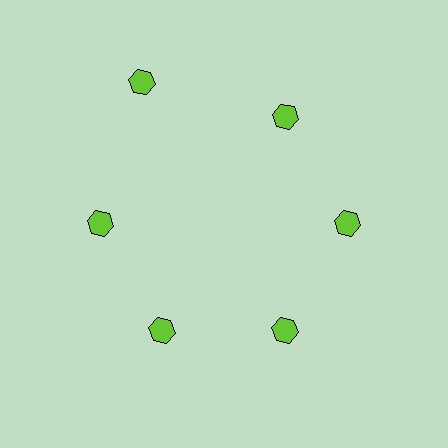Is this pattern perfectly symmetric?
No. The 6 lime hexagons are arranged in a ring, but one element near the 11 o'clock position is pushed outward from the center, breaking the 6-fold rotational symmetry.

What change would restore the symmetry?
The symmetry would be restored by moving it inward, back onto the ring so that all 6 hexagons sit at equal angles and equal distance from the center.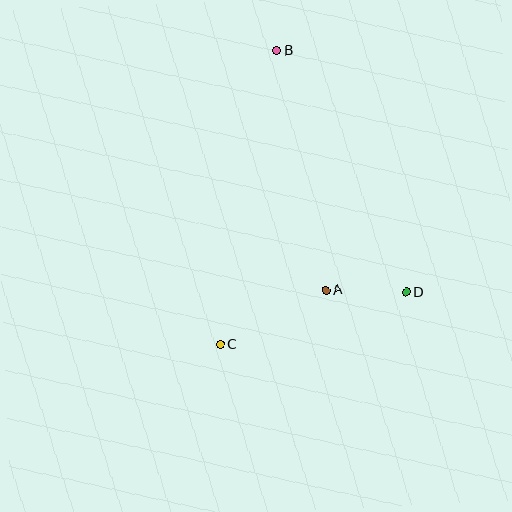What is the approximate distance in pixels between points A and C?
The distance between A and C is approximately 119 pixels.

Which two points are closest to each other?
Points A and D are closest to each other.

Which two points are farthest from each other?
Points B and C are farthest from each other.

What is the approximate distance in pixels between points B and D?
The distance between B and D is approximately 274 pixels.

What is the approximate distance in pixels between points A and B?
The distance between A and B is approximately 244 pixels.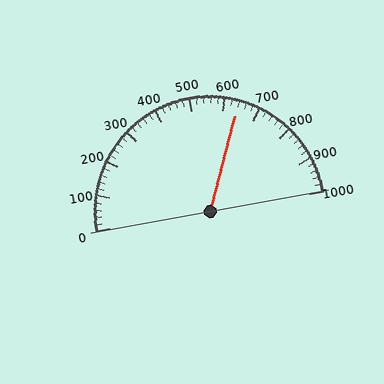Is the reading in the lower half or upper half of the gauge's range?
The reading is in the upper half of the range (0 to 1000).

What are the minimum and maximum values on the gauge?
The gauge ranges from 0 to 1000.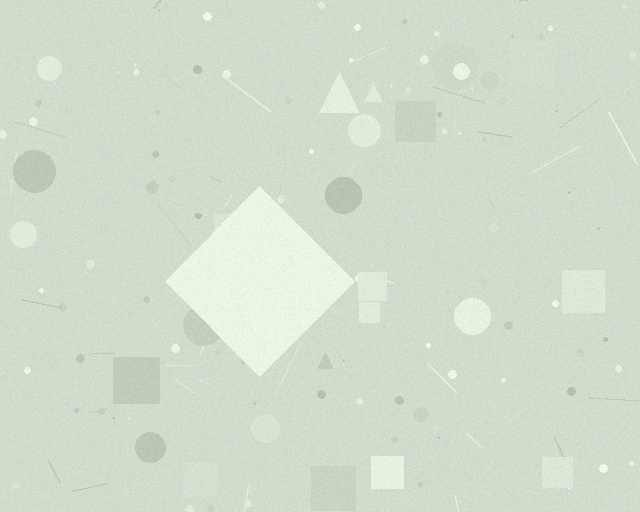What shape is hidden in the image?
A diamond is hidden in the image.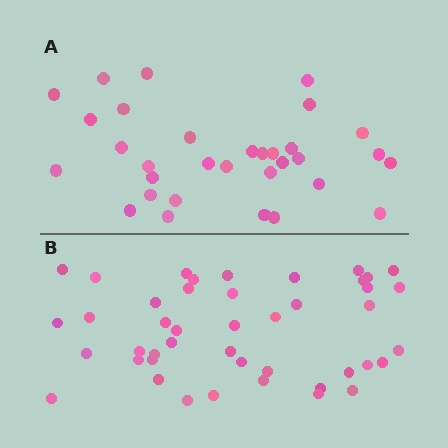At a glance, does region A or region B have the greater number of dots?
Region B (the bottom region) has more dots.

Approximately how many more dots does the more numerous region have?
Region B has roughly 12 or so more dots than region A.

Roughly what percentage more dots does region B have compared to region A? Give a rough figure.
About 40% more.